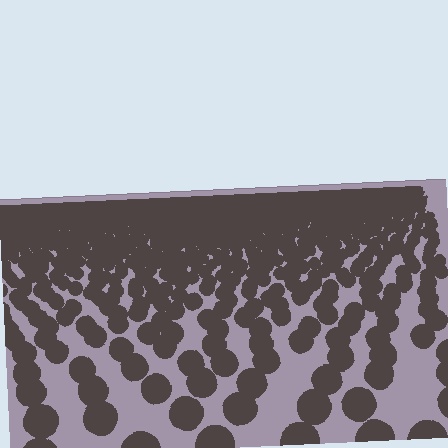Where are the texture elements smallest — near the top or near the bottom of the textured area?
Near the top.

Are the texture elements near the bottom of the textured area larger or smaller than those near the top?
Larger. Near the bottom, elements are closer to the viewer and appear at a bigger on-screen size.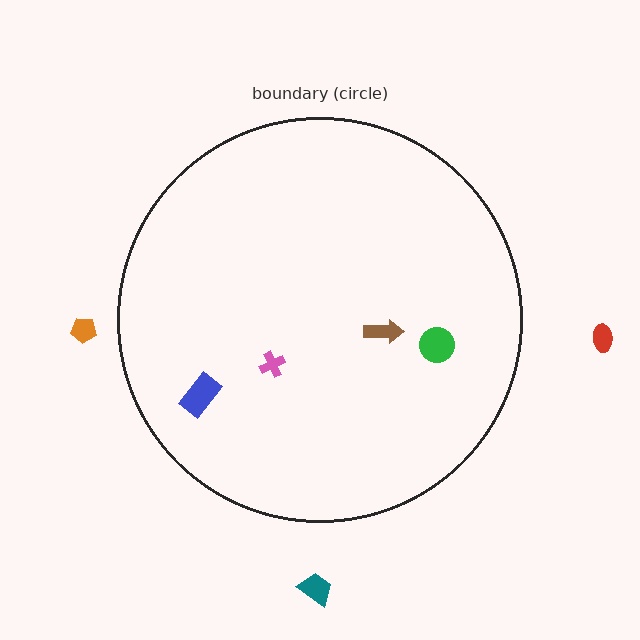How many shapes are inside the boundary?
4 inside, 3 outside.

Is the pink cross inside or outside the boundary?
Inside.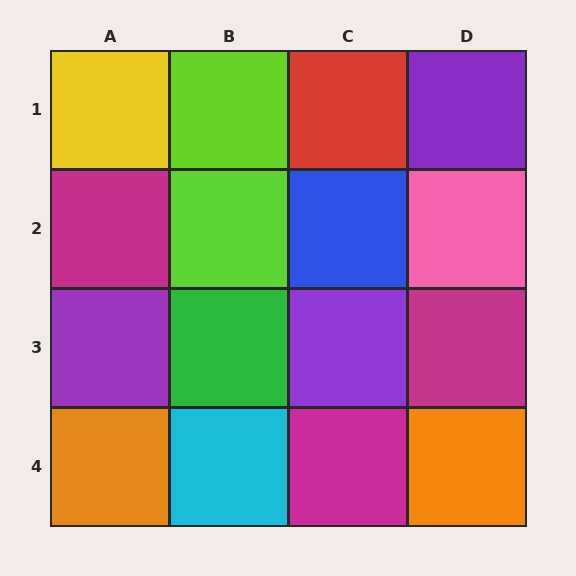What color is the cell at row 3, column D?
Magenta.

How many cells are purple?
3 cells are purple.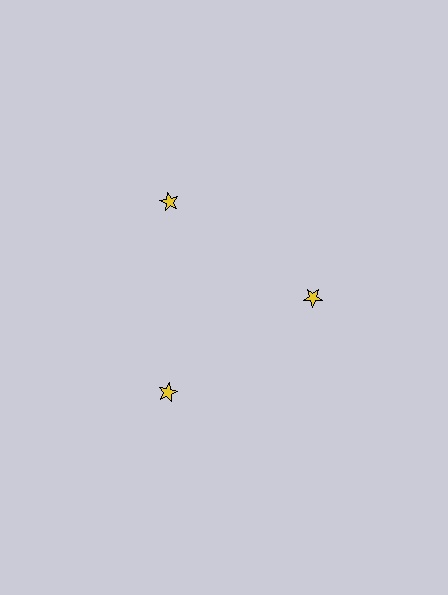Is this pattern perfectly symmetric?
No. The 3 yellow stars are arranged in a ring, but one element near the 3 o'clock position is pulled inward toward the center, breaking the 3-fold rotational symmetry.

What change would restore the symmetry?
The symmetry would be restored by moving it outward, back onto the ring so that all 3 stars sit at equal angles and equal distance from the center.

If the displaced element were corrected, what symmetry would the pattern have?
It would have 3-fold rotational symmetry — the pattern would map onto itself every 120 degrees.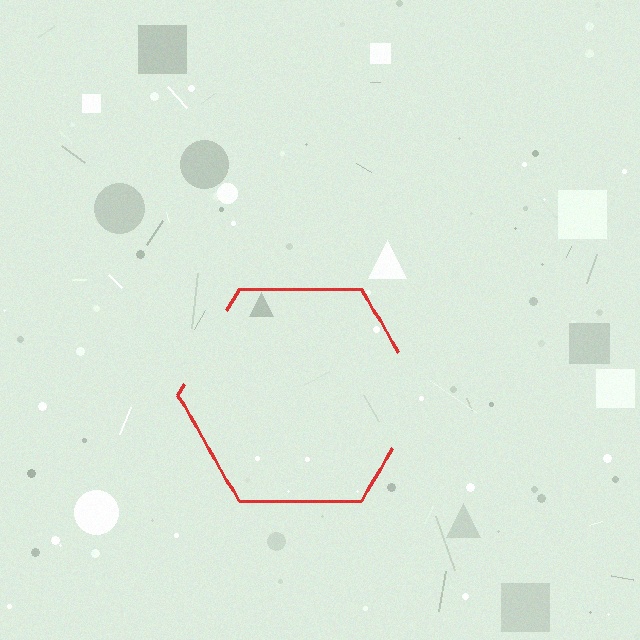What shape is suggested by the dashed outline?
The dashed outline suggests a hexagon.